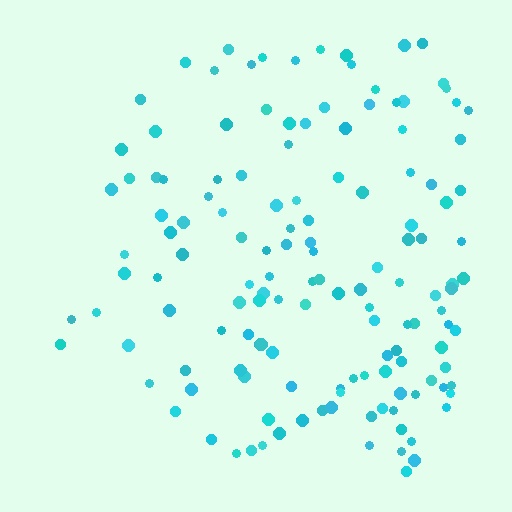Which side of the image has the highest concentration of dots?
The right.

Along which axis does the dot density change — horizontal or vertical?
Horizontal.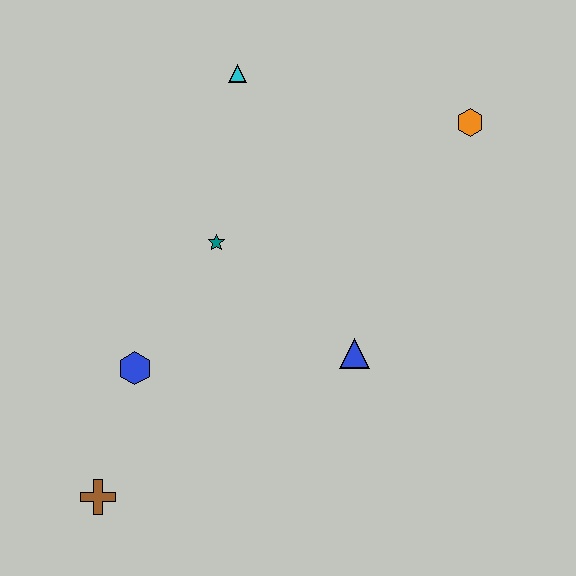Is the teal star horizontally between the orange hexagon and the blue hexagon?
Yes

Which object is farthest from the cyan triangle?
The brown cross is farthest from the cyan triangle.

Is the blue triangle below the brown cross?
No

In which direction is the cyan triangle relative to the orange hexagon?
The cyan triangle is to the left of the orange hexagon.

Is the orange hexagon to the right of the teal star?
Yes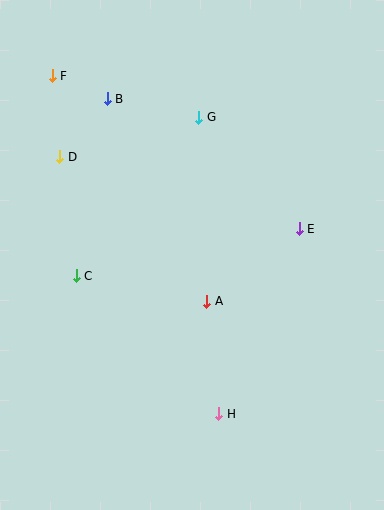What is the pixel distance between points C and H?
The distance between C and H is 199 pixels.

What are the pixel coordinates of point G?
Point G is at (199, 117).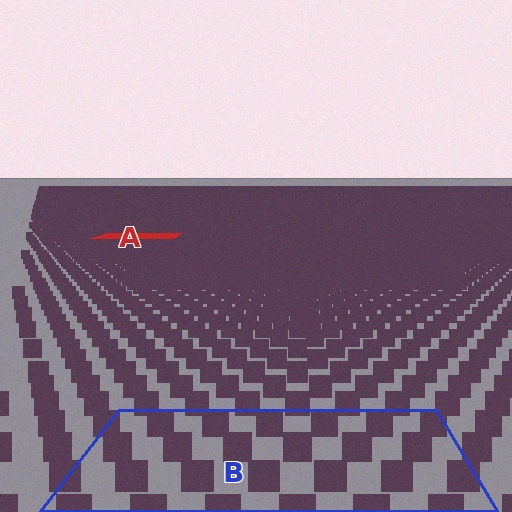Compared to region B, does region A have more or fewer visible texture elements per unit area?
Region A has more texture elements per unit area — they are packed more densely because it is farther away.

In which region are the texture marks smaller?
The texture marks are smaller in region A, because it is farther away.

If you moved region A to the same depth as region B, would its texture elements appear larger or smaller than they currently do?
They would appear larger. At a closer depth, the same texture elements are projected at a bigger on-screen size.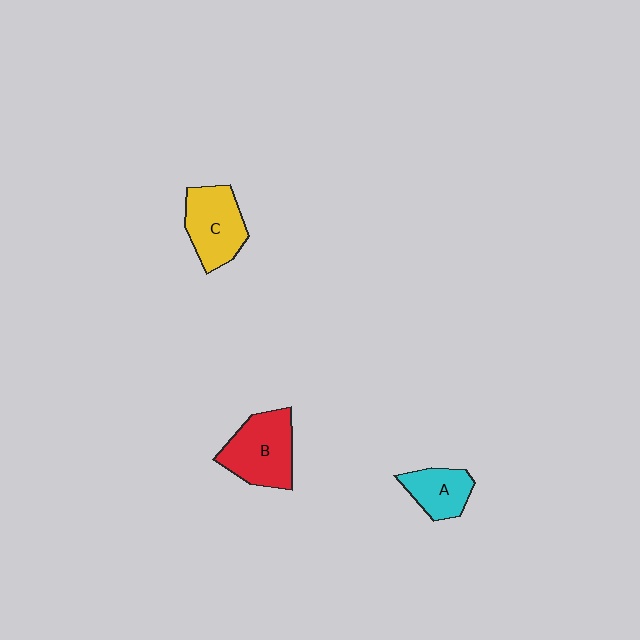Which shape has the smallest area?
Shape A (cyan).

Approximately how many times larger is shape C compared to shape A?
Approximately 1.5 times.